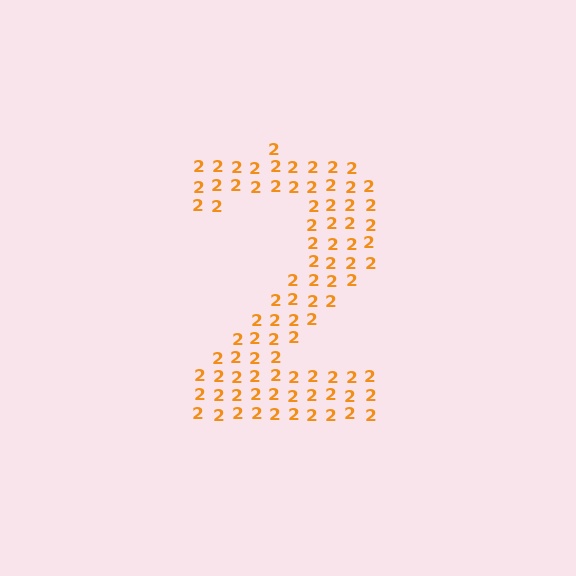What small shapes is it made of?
It is made of small digit 2's.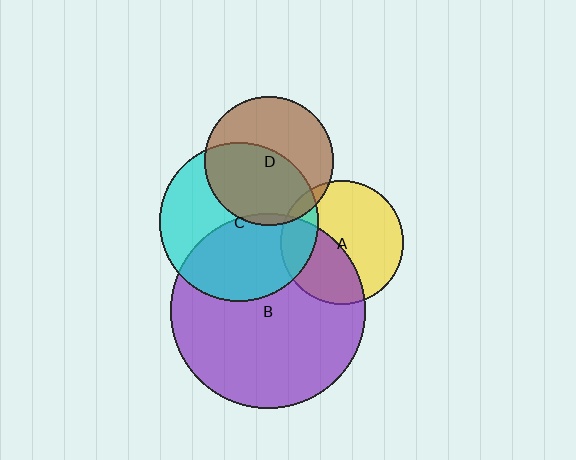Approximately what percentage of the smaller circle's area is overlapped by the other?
Approximately 45%.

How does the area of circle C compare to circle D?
Approximately 1.5 times.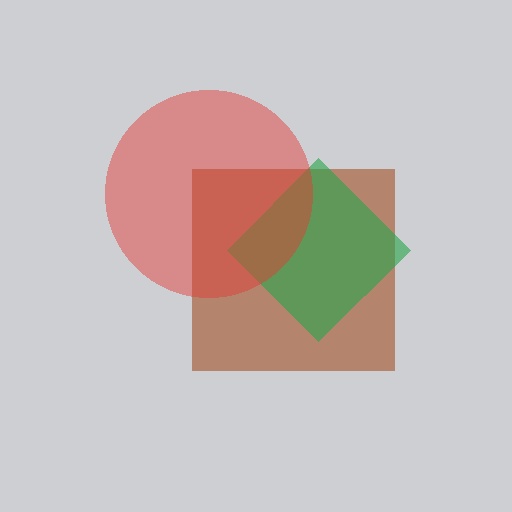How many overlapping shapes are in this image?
There are 3 overlapping shapes in the image.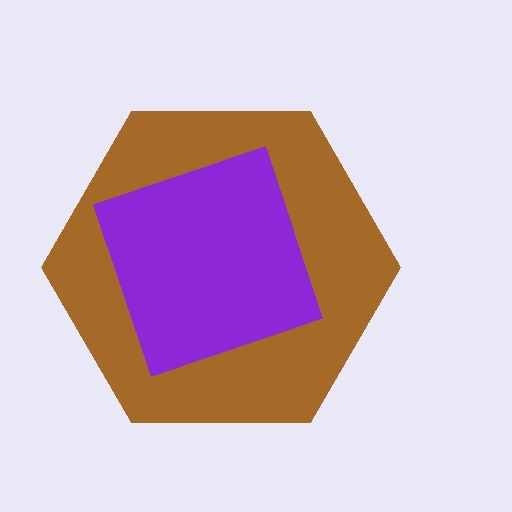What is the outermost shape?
The brown hexagon.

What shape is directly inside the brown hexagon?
The purple square.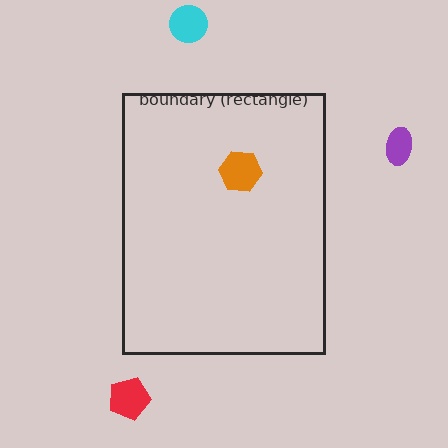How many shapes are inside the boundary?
1 inside, 3 outside.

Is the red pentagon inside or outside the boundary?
Outside.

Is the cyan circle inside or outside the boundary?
Outside.